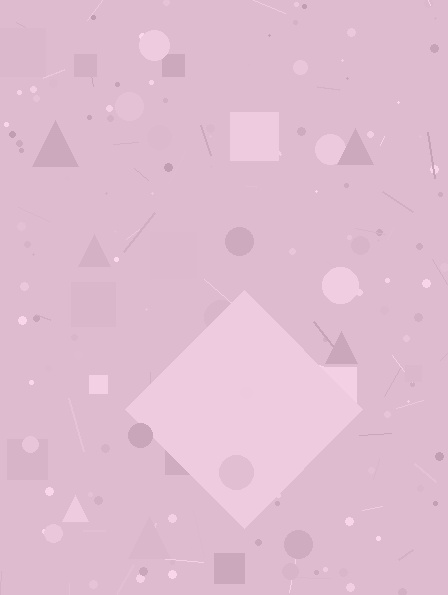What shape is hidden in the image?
A diamond is hidden in the image.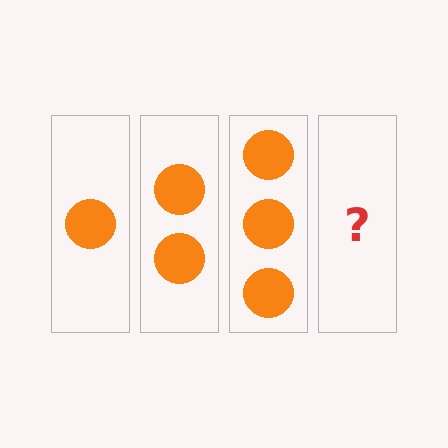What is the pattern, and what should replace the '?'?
The pattern is that each step adds one more circle. The '?' should be 4 circles.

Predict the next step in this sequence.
The next step is 4 circles.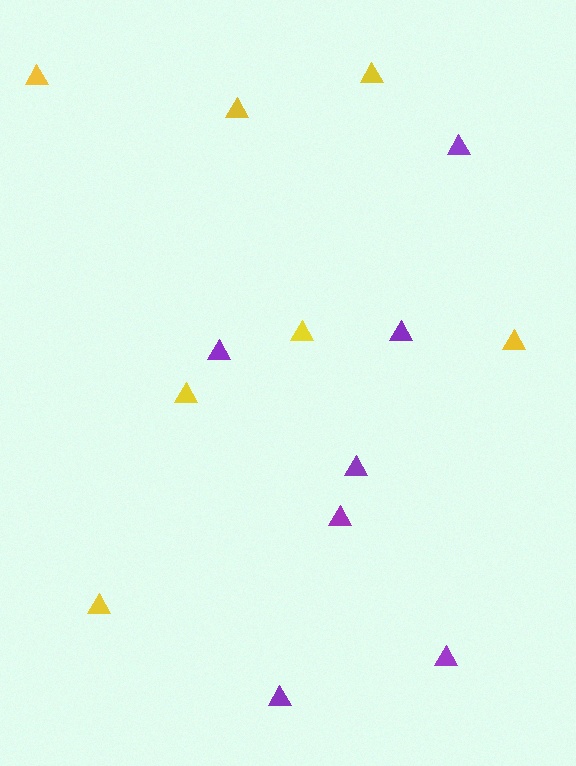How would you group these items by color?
There are 2 groups: one group of yellow triangles (7) and one group of purple triangles (7).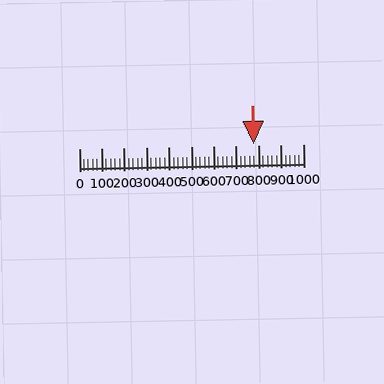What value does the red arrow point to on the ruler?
The red arrow points to approximately 780.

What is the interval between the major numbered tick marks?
The major tick marks are spaced 100 units apart.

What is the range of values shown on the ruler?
The ruler shows values from 0 to 1000.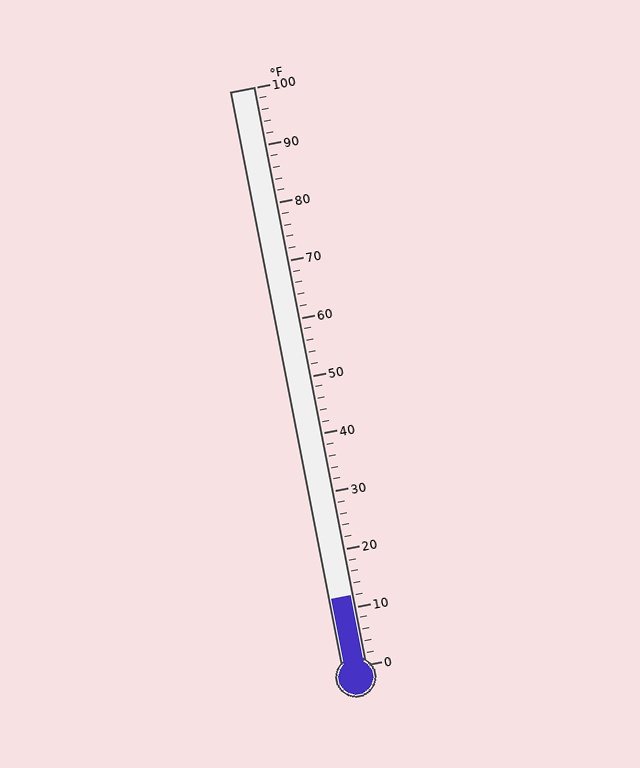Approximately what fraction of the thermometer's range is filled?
The thermometer is filled to approximately 10% of its range.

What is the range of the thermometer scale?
The thermometer scale ranges from 0°F to 100°F.